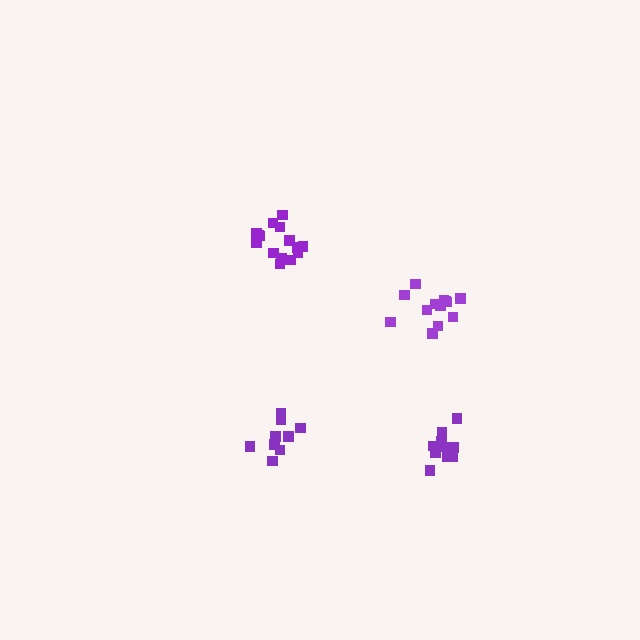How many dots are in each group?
Group 1: 15 dots, Group 2: 13 dots, Group 3: 11 dots, Group 4: 9 dots (48 total).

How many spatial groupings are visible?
There are 4 spatial groupings.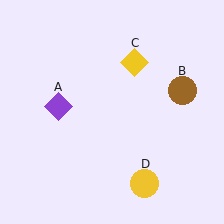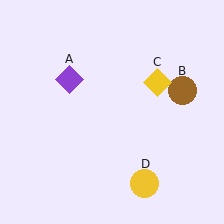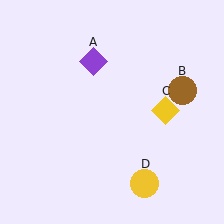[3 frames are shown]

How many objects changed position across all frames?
2 objects changed position: purple diamond (object A), yellow diamond (object C).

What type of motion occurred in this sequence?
The purple diamond (object A), yellow diamond (object C) rotated clockwise around the center of the scene.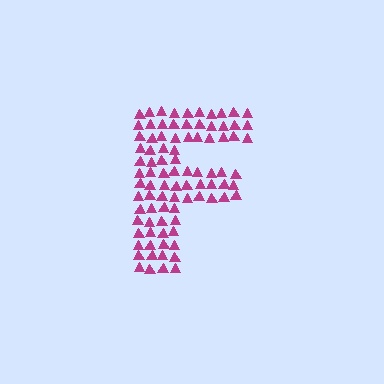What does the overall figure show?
The overall figure shows the letter F.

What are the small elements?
The small elements are triangles.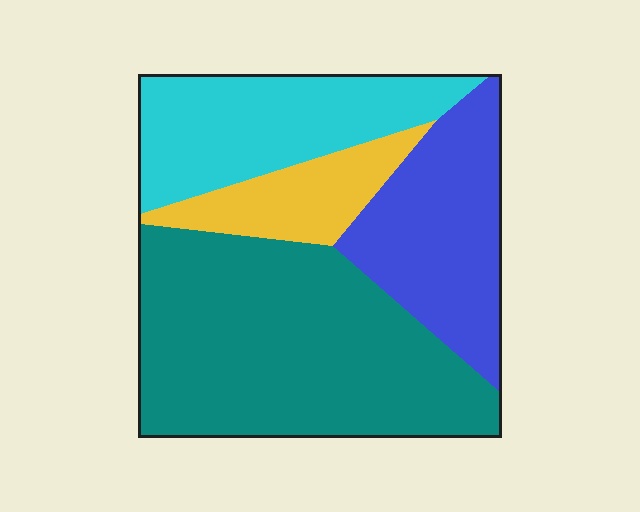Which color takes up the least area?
Yellow, at roughly 10%.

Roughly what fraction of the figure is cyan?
Cyan covers roughly 20% of the figure.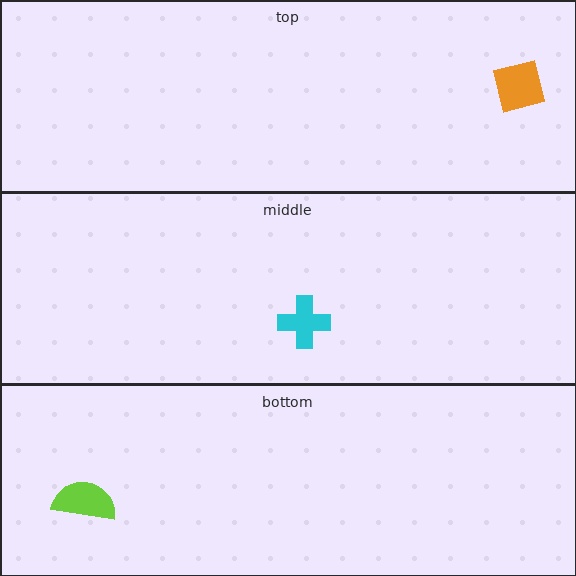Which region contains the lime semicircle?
The bottom region.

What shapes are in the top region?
The orange square.